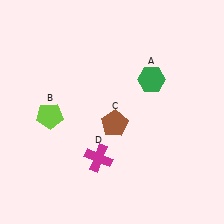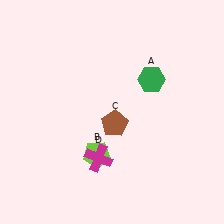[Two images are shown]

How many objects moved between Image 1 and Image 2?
1 object moved between the two images.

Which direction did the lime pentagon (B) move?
The lime pentagon (B) moved right.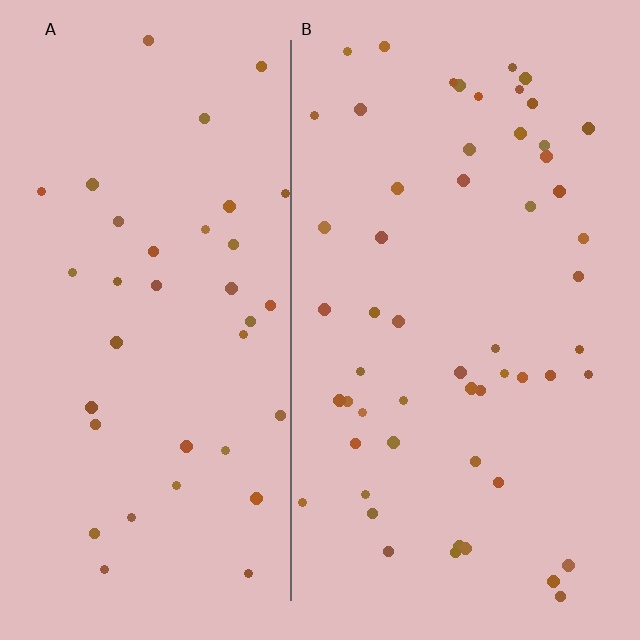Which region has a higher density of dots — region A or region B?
B (the right).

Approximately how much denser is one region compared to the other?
Approximately 1.5× — region B over region A.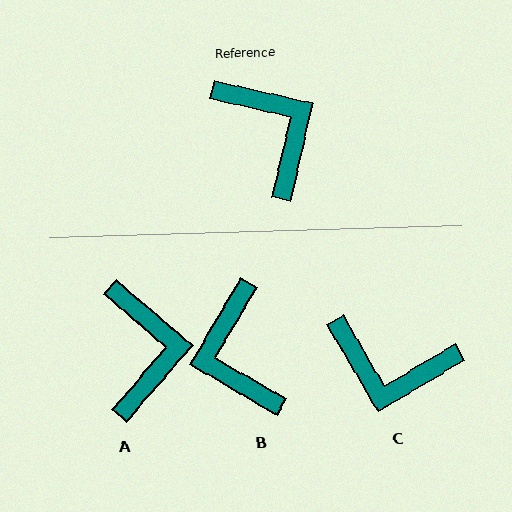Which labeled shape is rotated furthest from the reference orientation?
B, about 163 degrees away.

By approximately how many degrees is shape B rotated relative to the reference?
Approximately 163 degrees counter-clockwise.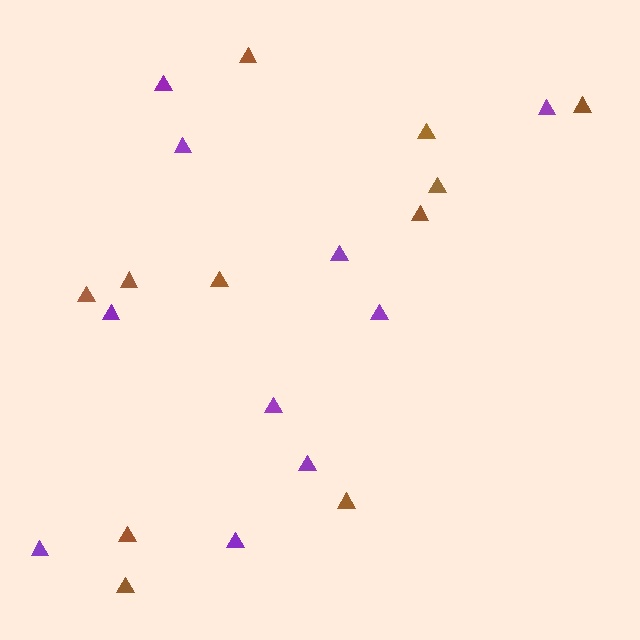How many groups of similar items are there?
There are 2 groups: one group of brown triangles (11) and one group of purple triangles (10).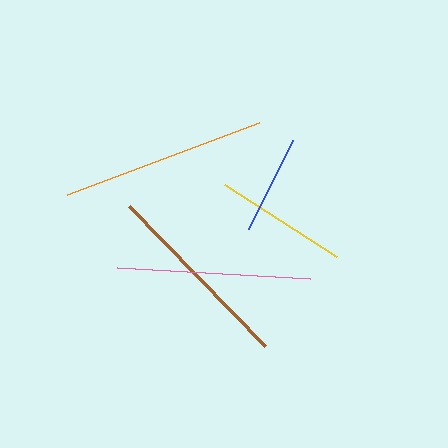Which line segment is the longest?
The orange line is the longest at approximately 206 pixels.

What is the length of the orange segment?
The orange segment is approximately 206 pixels long.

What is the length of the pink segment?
The pink segment is approximately 193 pixels long.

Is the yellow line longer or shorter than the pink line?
The pink line is longer than the yellow line.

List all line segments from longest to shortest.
From longest to shortest: orange, brown, pink, yellow, blue.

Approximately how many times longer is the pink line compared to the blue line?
The pink line is approximately 1.9 times the length of the blue line.